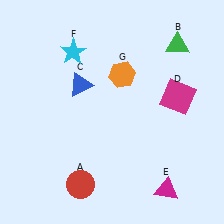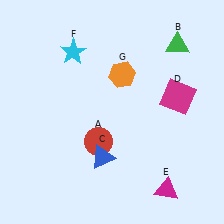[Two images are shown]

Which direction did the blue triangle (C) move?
The blue triangle (C) moved down.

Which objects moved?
The objects that moved are: the red circle (A), the blue triangle (C).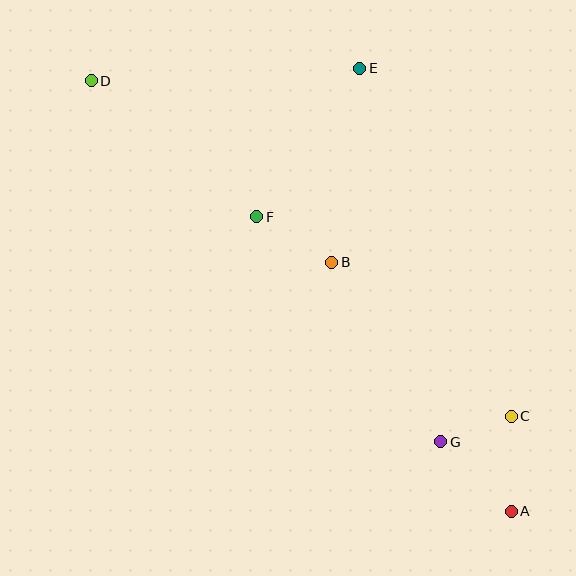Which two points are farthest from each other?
Points A and D are farthest from each other.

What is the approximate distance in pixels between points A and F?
The distance between A and F is approximately 389 pixels.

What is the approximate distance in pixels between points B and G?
The distance between B and G is approximately 210 pixels.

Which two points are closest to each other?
Points C and G are closest to each other.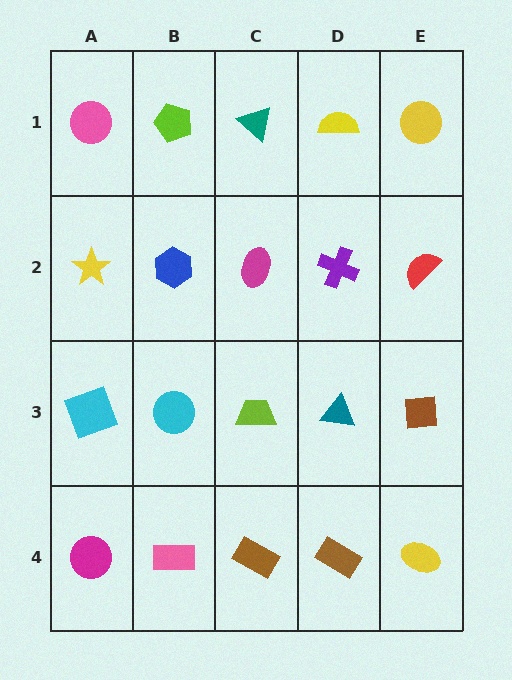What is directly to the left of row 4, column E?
A brown rectangle.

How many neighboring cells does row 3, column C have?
4.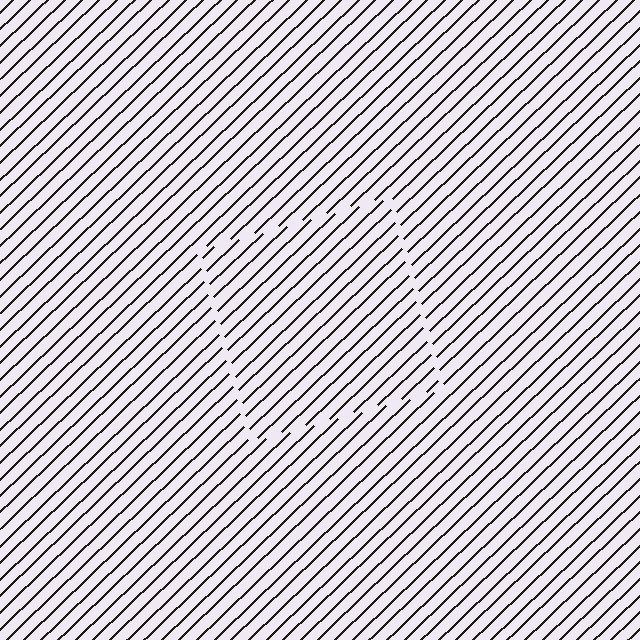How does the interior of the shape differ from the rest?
The interior of the shape contains the same grating, shifted by half a period — the contour is defined by the phase discontinuity where line-ends from the inner and outer gratings abut.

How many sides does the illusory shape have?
4 sides — the line-ends trace a square.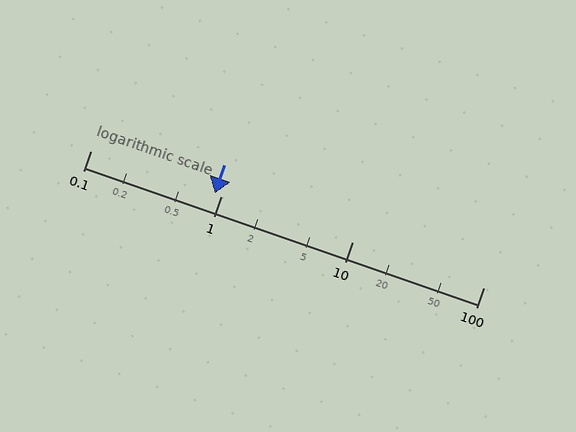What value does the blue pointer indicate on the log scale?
The pointer indicates approximately 0.89.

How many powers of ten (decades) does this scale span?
The scale spans 3 decades, from 0.1 to 100.